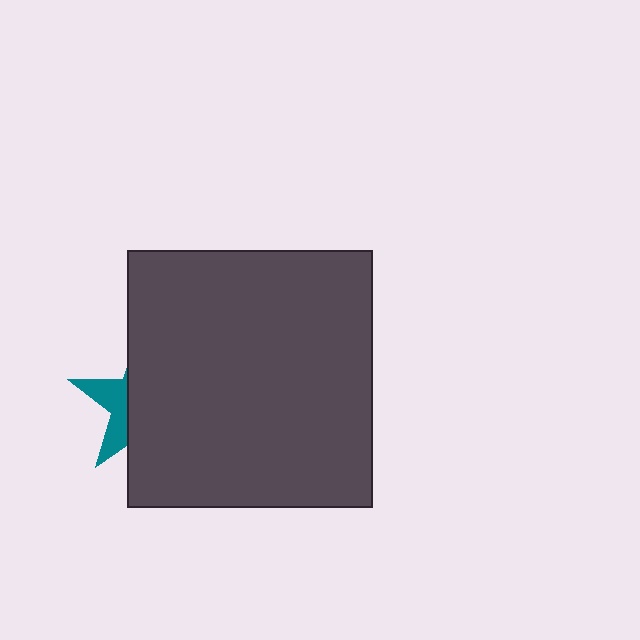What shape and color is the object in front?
The object in front is a dark gray rectangle.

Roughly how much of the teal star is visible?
A small part of it is visible (roughly 31%).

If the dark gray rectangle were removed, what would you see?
You would see the complete teal star.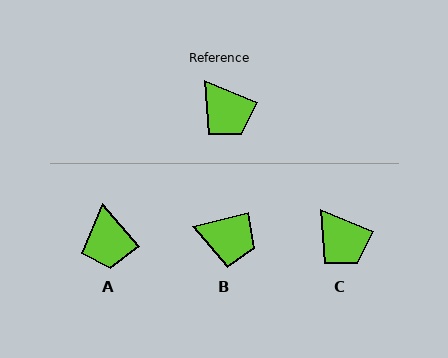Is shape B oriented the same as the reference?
No, it is off by about 36 degrees.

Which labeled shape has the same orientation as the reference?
C.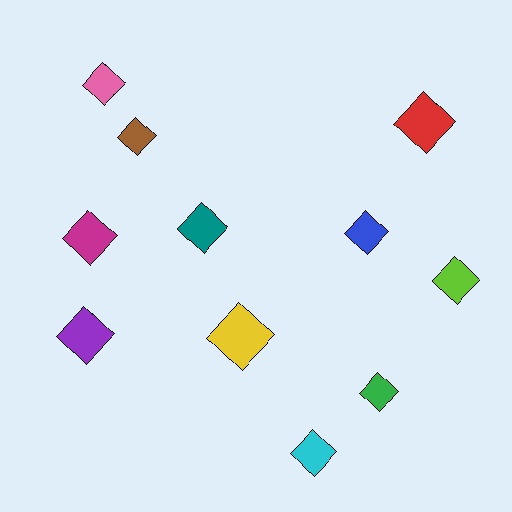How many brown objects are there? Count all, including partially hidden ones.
There is 1 brown object.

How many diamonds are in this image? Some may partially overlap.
There are 11 diamonds.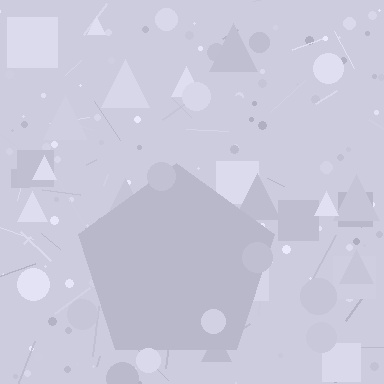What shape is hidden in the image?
A pentagon is hidden in the image.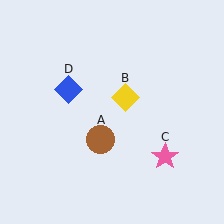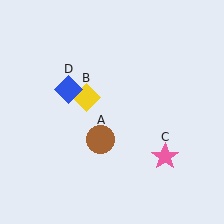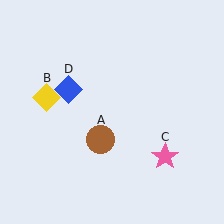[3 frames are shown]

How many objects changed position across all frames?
1 object changed position: yellow diamond (object B).